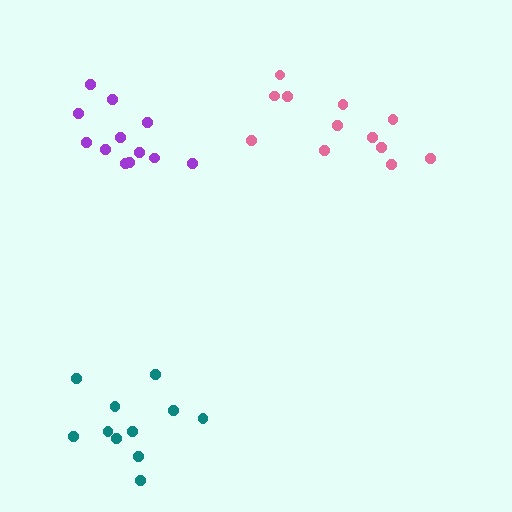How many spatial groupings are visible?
There are 3 spatial groupings.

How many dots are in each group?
Group 1: 12 dots, Group 2: 12 dots, Group 3: 11 dots (35 total).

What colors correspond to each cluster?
The clusters are colored: pink, purple, teal.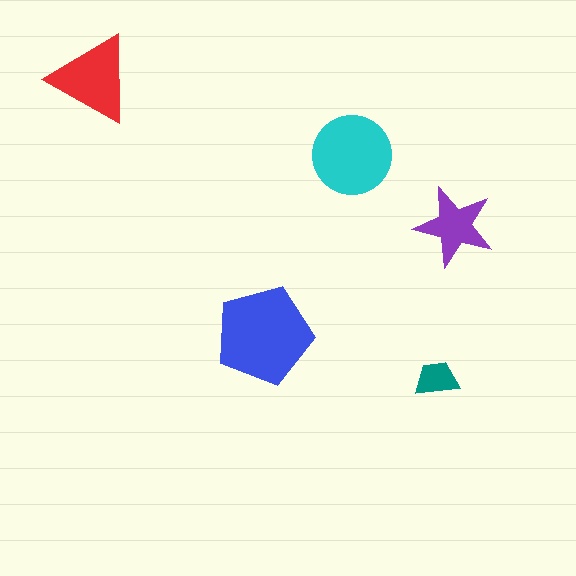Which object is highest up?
The red triangle is topmost.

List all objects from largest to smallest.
The blue pentagon, the cyan circle, the red triangle, the purple star, the teal trapezoid.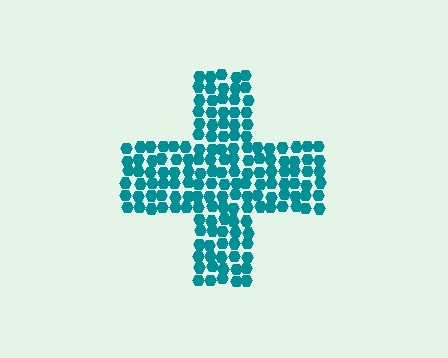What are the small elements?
The small elements are hexagons.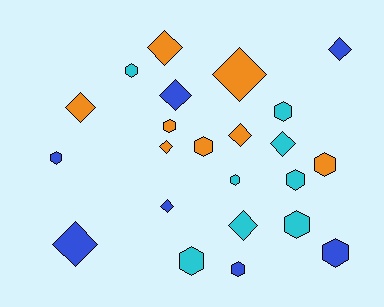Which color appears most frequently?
Cyan, with 8 objects.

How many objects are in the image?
There are 23 objects.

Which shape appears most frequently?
Hexagon, with 12 objects.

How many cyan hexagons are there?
There are 6 cyan hexagons.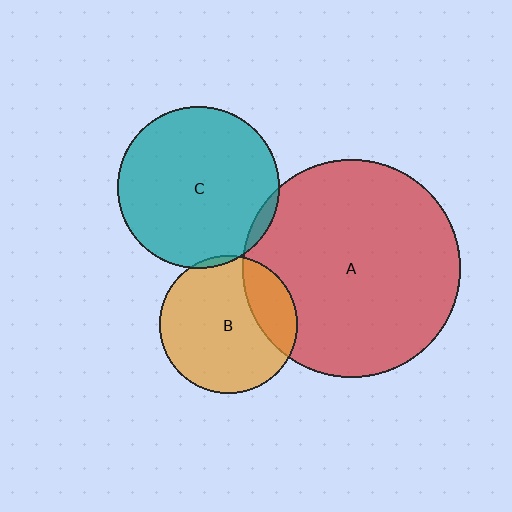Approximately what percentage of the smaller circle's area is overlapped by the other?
Approximately 20%.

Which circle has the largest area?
Circle A (red).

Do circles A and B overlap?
Yes.